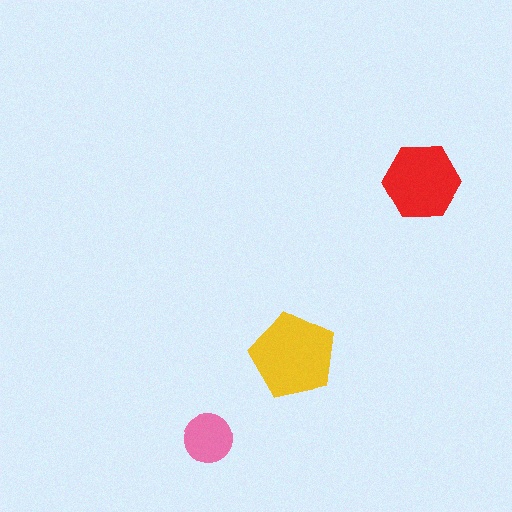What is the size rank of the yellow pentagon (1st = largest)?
1st.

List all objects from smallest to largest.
The pink circle, the red hexagon, the yellow pentagon.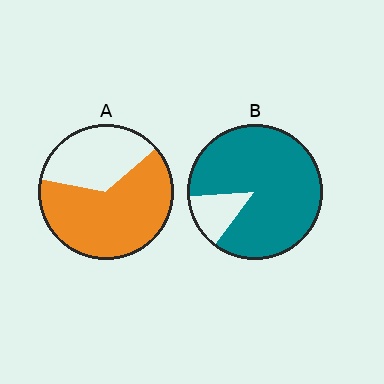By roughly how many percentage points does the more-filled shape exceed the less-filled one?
By roughly 20 percentage points (B over A).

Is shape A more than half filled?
Yes.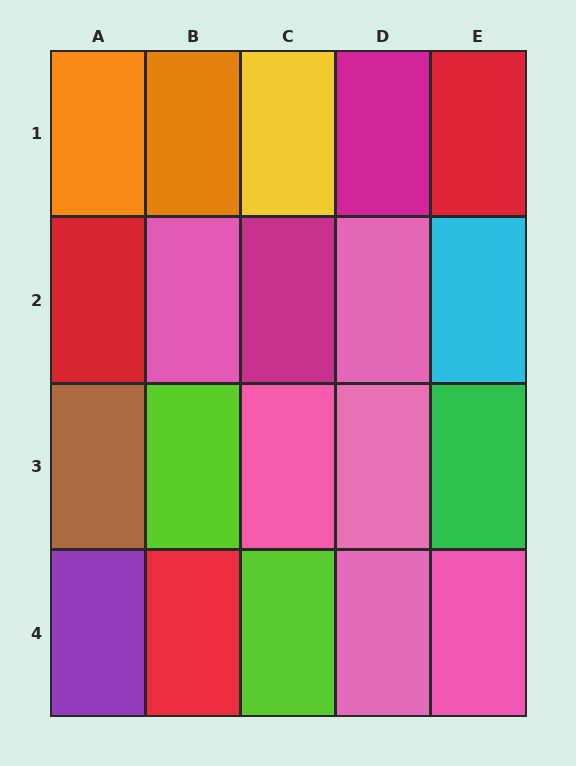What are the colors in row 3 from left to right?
Brown, lime, pink, pink, green.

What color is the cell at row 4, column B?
Red.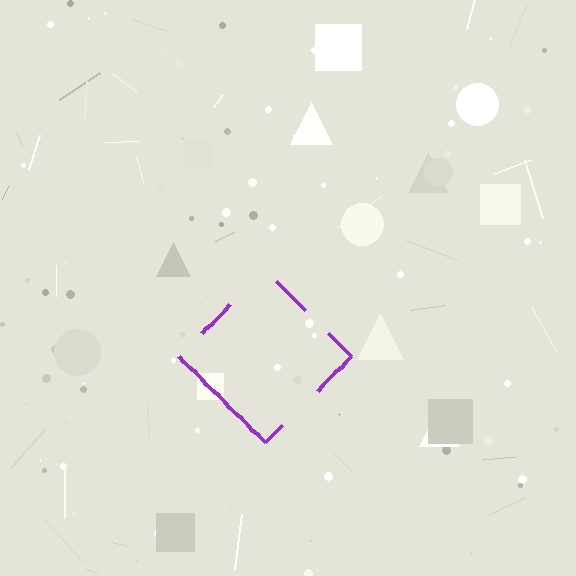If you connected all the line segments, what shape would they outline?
They would outline a diamond.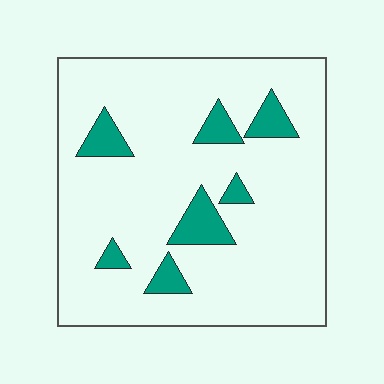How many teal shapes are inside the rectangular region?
7.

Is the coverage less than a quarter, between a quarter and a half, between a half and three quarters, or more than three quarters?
Less than a quarter.